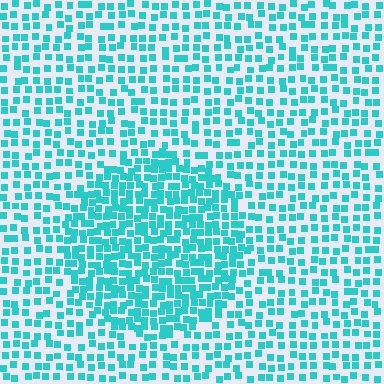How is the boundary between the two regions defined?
The boundary is defined by a change in element density (approximately 1.8x ratio). All elements are the same color, size, and shape.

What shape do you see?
I see a circle.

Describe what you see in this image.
The image contains small cyan elements arranged at two different densities. A circle-shaped region is visible where the elements are more densely packed than the surrounding area.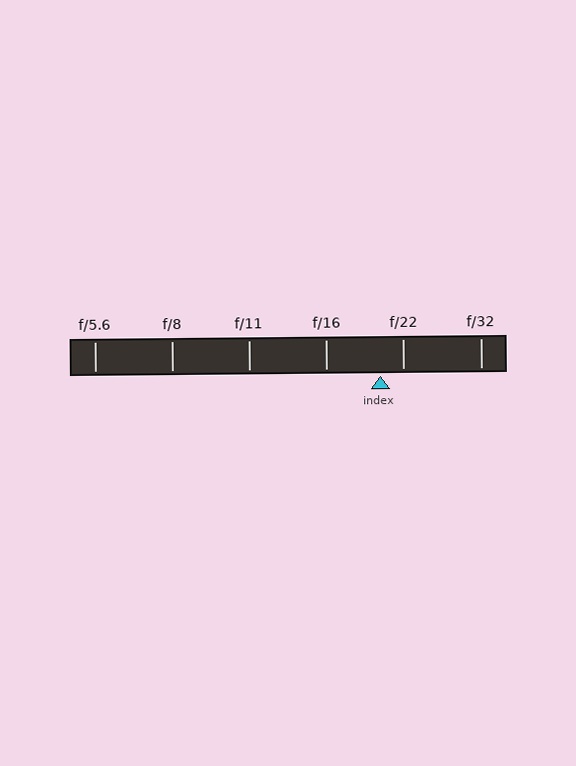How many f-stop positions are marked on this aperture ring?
There are 6 f-stop positions marked.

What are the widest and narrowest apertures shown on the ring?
The widest aperture shown is f/5.6 and the narrowest is f/32.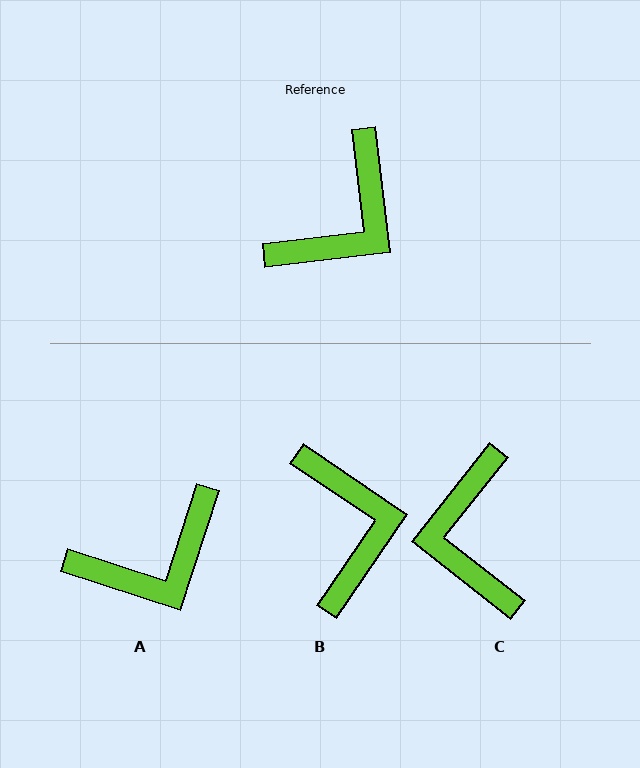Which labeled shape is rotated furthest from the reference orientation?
C, about 135 degrees away.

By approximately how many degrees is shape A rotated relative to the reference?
Approximately 25 degrees clockwise.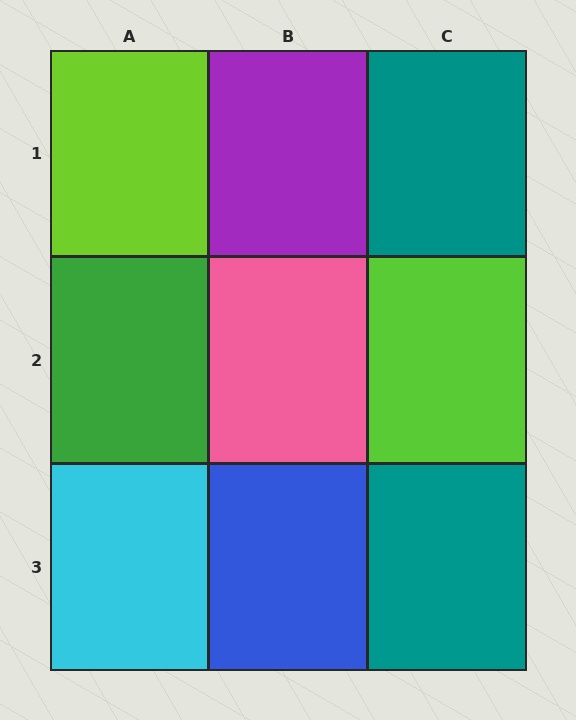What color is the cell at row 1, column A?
Lime.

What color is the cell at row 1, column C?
Teal.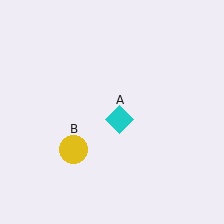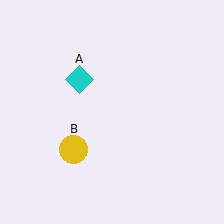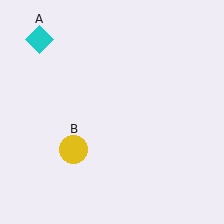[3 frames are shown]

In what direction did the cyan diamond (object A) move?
The cyan diamond (object A) moved up and to the left.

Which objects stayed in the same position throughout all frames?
Yellow circle (object B) remained stationary.